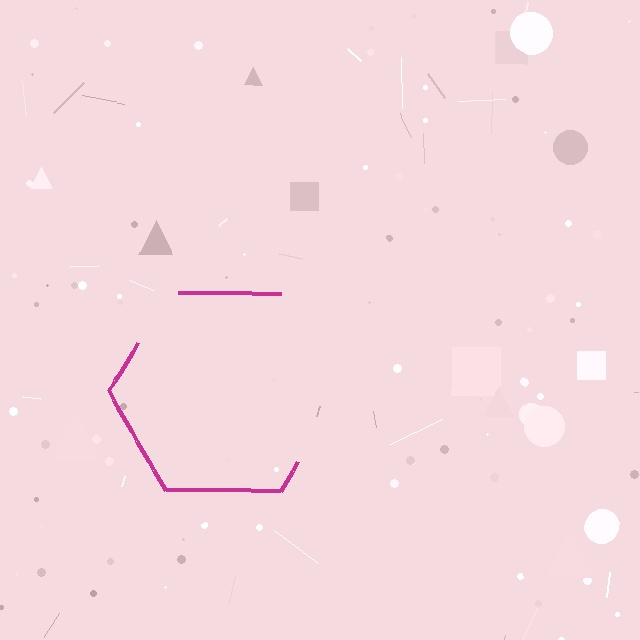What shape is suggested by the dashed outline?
The dashed outline suggests a hexagon.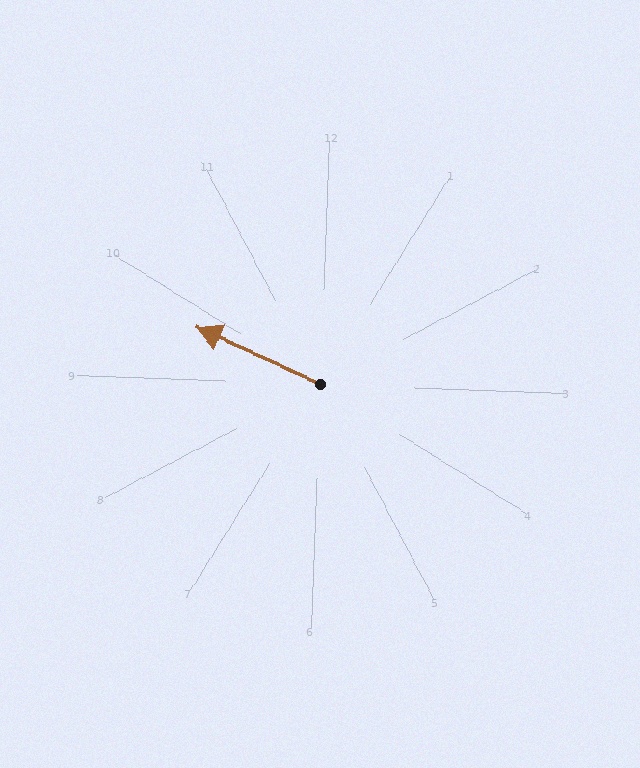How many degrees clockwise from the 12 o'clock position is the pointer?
Approximately 293 degrees.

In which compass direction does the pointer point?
Northwest.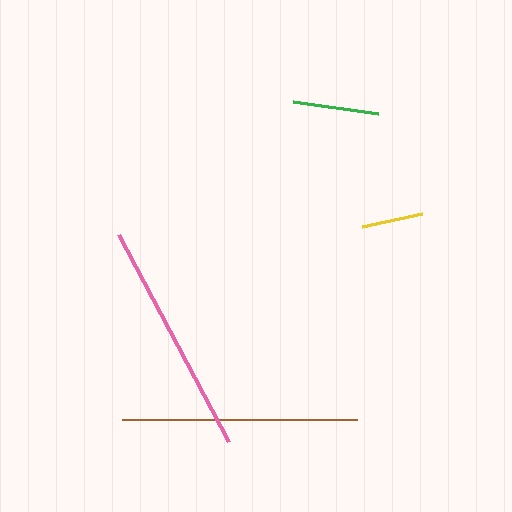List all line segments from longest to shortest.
From longest to shortest: brown, pink, green, yellow.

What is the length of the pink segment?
The pink segment is approximately 234 pixels long.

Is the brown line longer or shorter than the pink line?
The brown line is longer than the pink line.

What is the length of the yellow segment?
The yellow segment is approximately 62 pixels long.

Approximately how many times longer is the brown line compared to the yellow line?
The brown line is approximately 3.8 times the length of the yellow line.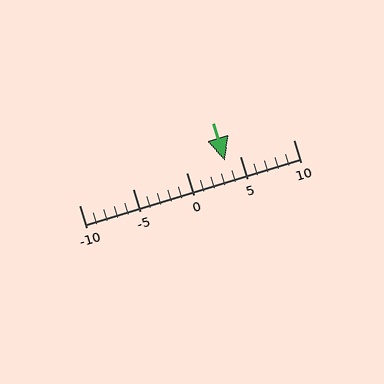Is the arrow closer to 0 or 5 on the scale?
The arrow is closer to 5.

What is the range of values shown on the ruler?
The ruler shows values from -10 to 10.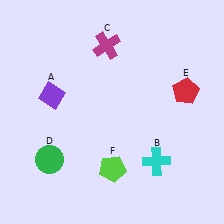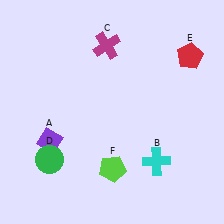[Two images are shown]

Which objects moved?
The objects that moved are: the purple diamond (A), the red pentagon (E).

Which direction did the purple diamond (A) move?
The purple diamond (A) moved down.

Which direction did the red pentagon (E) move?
The red pentagon (E) moved up.